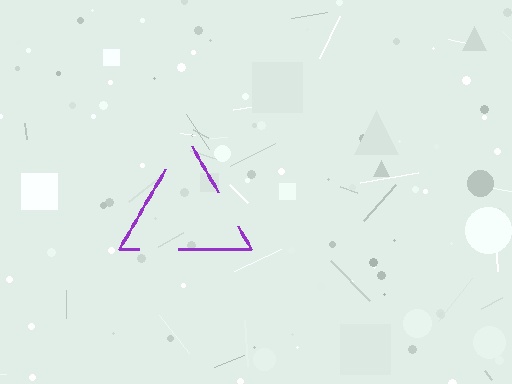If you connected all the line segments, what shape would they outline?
They would outline a triangle.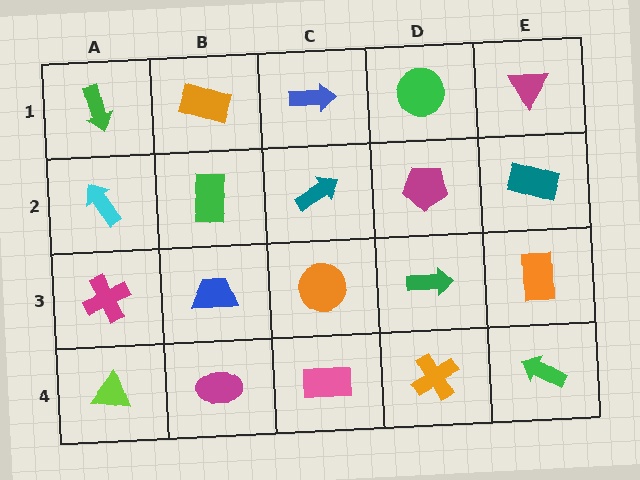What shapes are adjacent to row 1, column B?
A green rectangle (row 2, column B), a green arrow (row 1, column A), a blue arrow (row 1, column C).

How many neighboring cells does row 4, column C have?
3.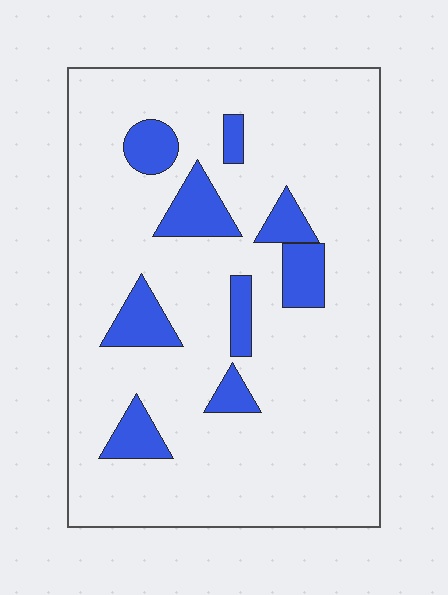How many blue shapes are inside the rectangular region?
9.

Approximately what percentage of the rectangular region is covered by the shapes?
Approximately 15%.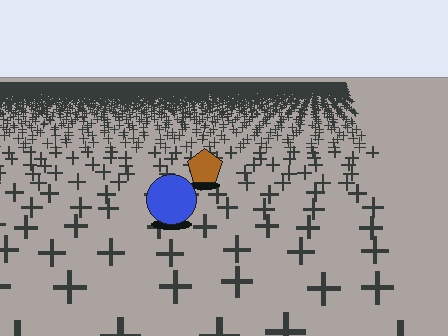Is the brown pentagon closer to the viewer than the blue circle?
No. The blue circle is closer — you can tell from the texture gradient: the ground texture is coarser near it.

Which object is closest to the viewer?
The blue circle is closest. The texture marks near it are larger and more spread out.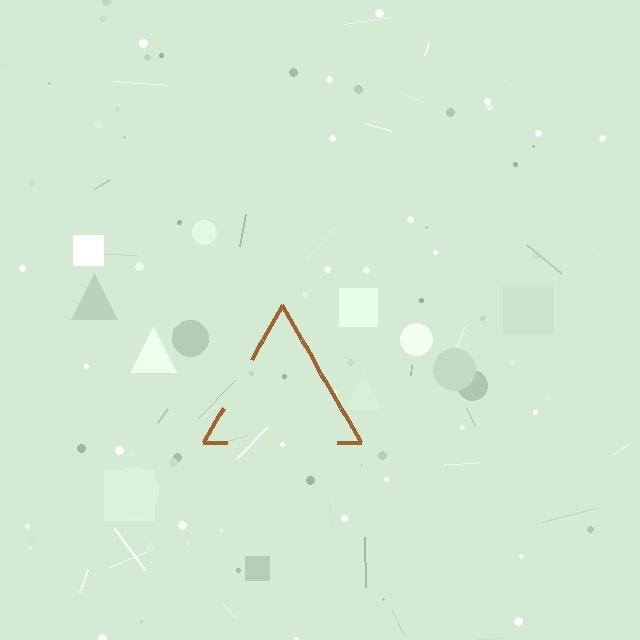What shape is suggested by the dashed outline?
The dashed outline suggests a triangle.